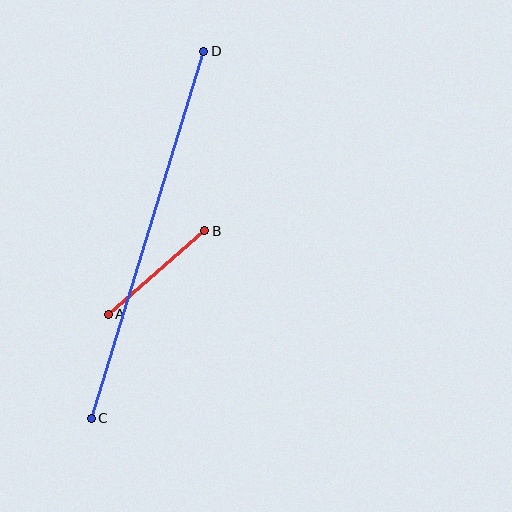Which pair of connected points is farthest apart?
Points C and D are farthest apart.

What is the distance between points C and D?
The distance is approximately 384 pixels.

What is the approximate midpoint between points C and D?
The midpoint is at approximately (148, 235) pixels.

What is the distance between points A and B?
The distance is approximately 128 pixels.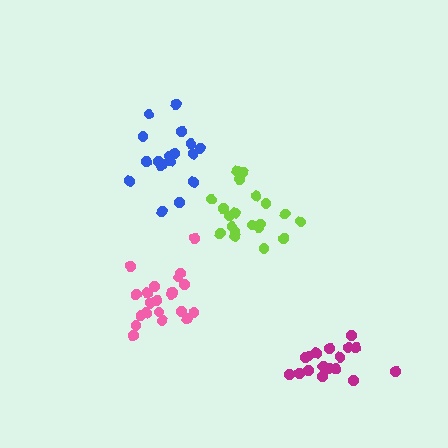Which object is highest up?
The blue cluster is topmost.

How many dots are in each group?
Group 1: 20 dots, Group 2: 21 dots, Group 3: 17 dots, Group 4: 18 dots (76 total).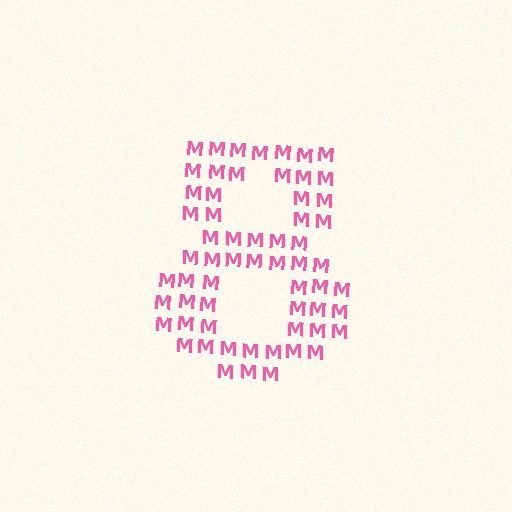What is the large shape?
The large shape is the digit 8.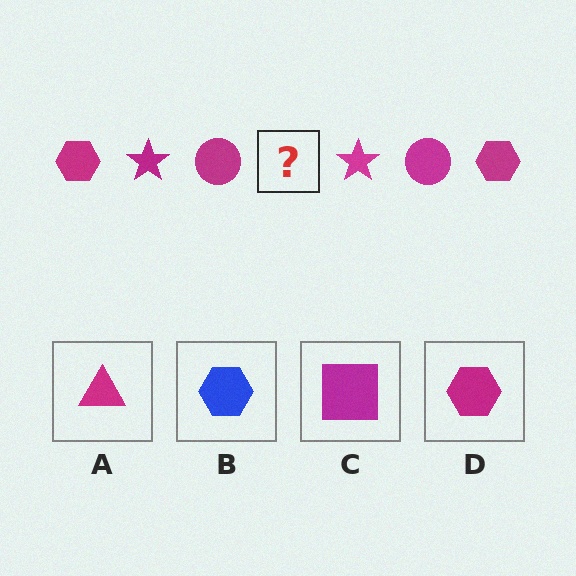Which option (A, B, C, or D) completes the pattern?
D.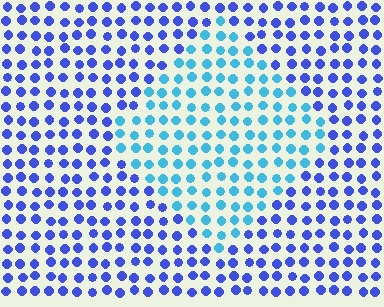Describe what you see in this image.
The image is filled with small blue elements in a uniform arrangement. A diamond-shaped region is visible where the elements are tinted to a slightly different hue, forming a subtle color boundary.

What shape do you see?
I see a diamond.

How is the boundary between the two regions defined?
The boundary is defined purely by a slight shift in hue (about 40 degrees). Spacing, size, and orientation are identical on both sides.